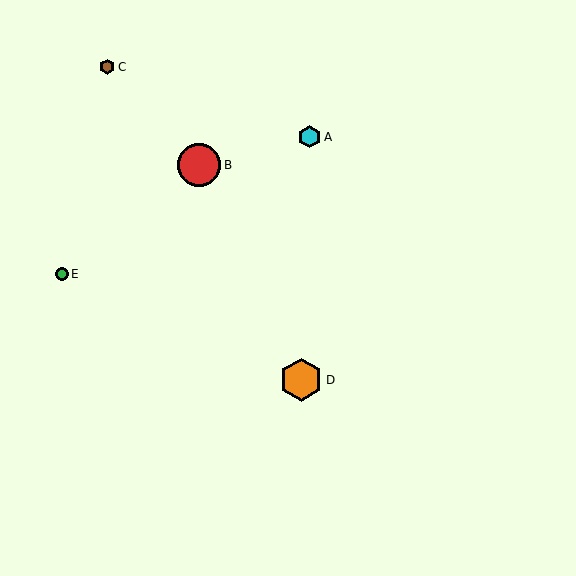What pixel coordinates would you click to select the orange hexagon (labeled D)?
Click at (301, 380) to select the orange hexagon D.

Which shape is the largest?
The orange hexagon (labeled D) is the largest.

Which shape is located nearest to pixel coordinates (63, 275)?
The green circle (labeled E) at (62, 274) is nearest to that location.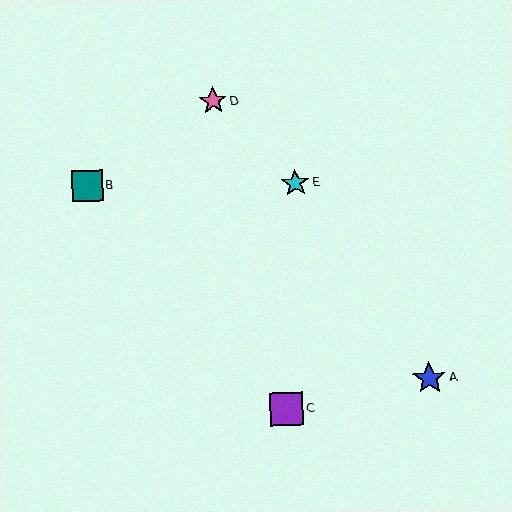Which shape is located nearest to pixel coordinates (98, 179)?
The teal square (labeled B) at (87, 186) is nearest to that location.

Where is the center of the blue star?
The center of the blue star is at (429, 378).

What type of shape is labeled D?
Shape D is a pink star.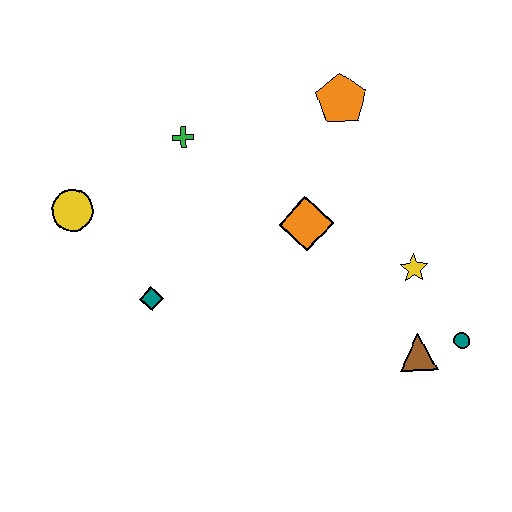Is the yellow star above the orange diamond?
No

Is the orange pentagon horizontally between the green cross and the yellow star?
Yes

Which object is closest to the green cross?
The yellow circle is closest to the green cross.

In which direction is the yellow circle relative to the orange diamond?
The yellow circle is to the left of the orange diamond.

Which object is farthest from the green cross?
The teal circle is farthest from the green cross.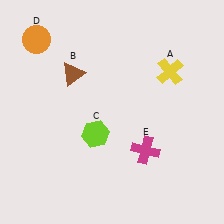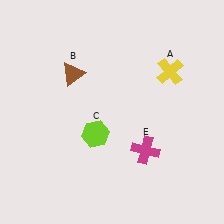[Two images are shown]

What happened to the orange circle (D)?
The orange circle (D) was removed in Image 2. It was in the top-left area of Image 1.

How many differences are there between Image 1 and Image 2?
There is 1 difference between the two images.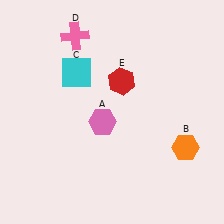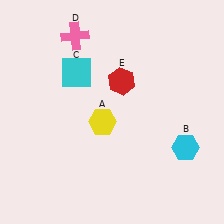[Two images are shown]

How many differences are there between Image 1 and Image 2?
There are 2 differences between the two images.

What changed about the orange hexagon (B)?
In Image 1, B is orange. In Image 2, it changed to cyan.